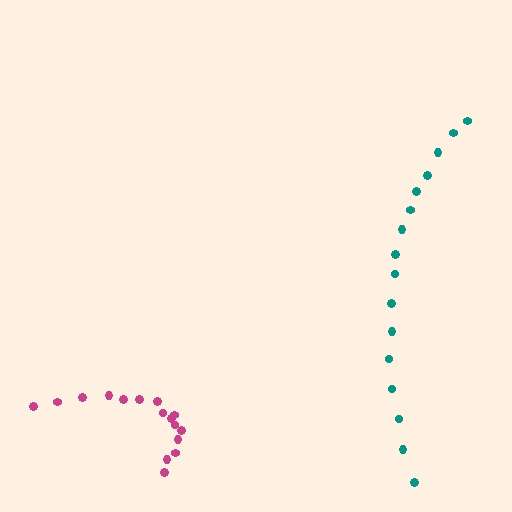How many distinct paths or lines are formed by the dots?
There are 2 distinct paths.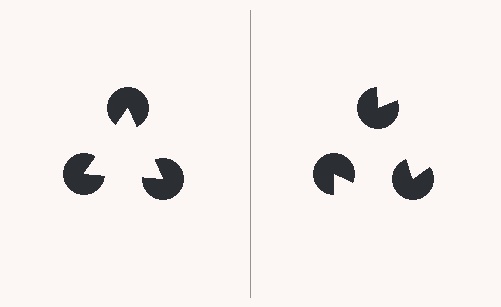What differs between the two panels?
The pac-man discs are positioned identically on both sides; only the wedge orientations differ. On the left they align to a triangle; on the right they are misaligned.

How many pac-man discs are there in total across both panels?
6 — 3 on each side.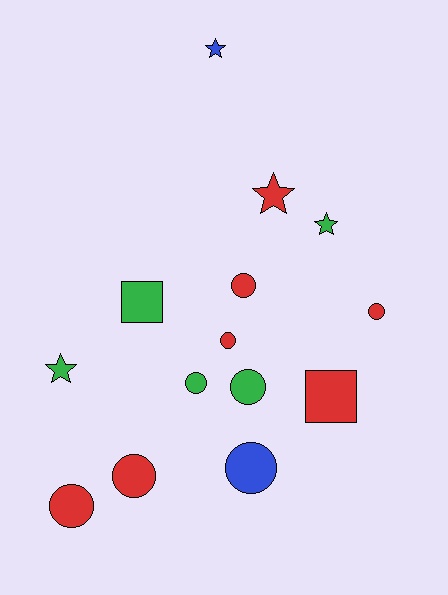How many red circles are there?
There are 5 red circles.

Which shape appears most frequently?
Circle, with 8 objects.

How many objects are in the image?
There are 14 objects.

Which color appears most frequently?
Red, with 7 objects.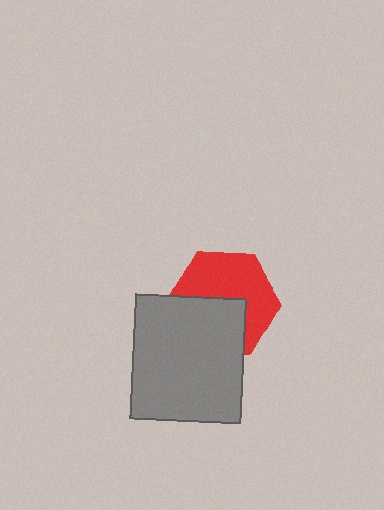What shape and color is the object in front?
The object in front is a gray rectangle.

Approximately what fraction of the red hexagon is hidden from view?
Roughly 44% of the red hexagon is hidden behind the gray rectangle.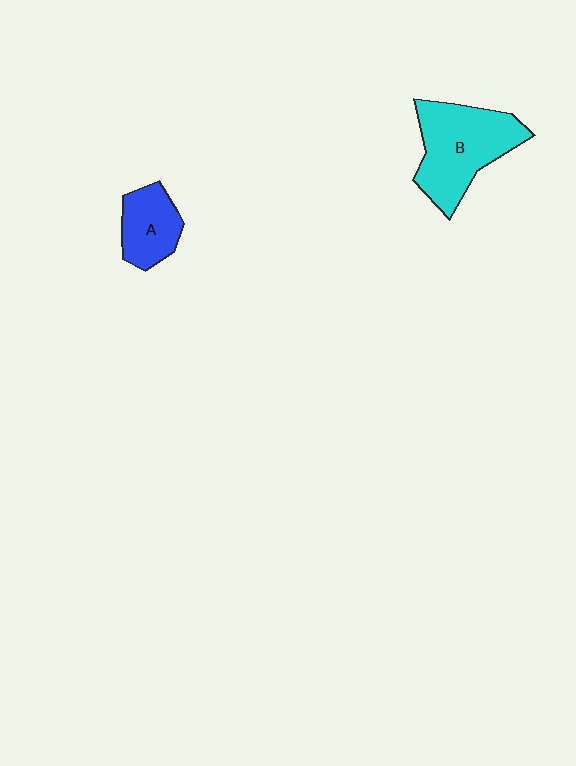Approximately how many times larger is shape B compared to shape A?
Approximately 1.9 times.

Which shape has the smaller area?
Shape A (blue).